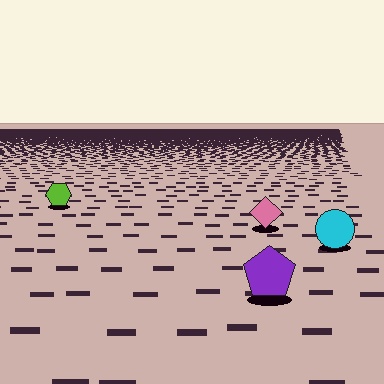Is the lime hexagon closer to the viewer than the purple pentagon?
No. The purple pentagon is closer — you can tell from the texture gradient: the ground texture is coarser near it.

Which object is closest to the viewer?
The purple pentagon is closest. The texture marks near it are larger and more spread out.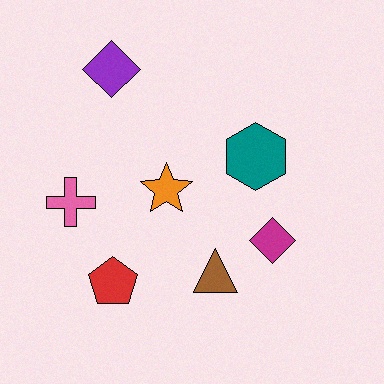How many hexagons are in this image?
There is 1 hexagon.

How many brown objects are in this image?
There is 1 brown object.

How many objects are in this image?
There are 7 objects.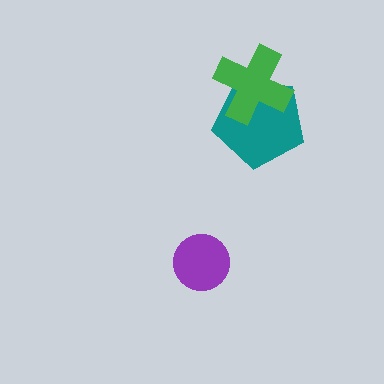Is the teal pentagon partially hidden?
Yes, it is partially covered by another shape.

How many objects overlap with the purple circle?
0 objects overlap with the purple circle.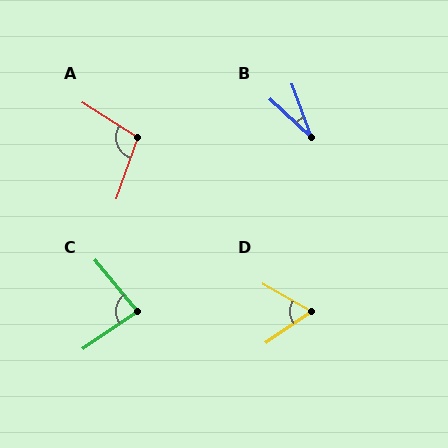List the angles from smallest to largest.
B (28°), D (64°), C (85°), A (103°).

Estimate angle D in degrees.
Approximately 64 degrees.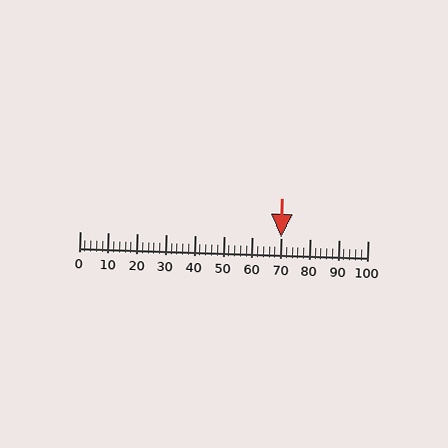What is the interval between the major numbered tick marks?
The major tick marks are spaced 10 units apart.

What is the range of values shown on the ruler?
The ruler shows values from 0 to 100.